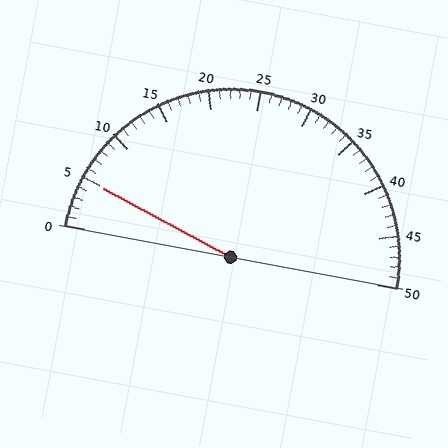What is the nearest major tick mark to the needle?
The nearest major tick mark is 5.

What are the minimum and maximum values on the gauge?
The gauge ranges from 0 to 50.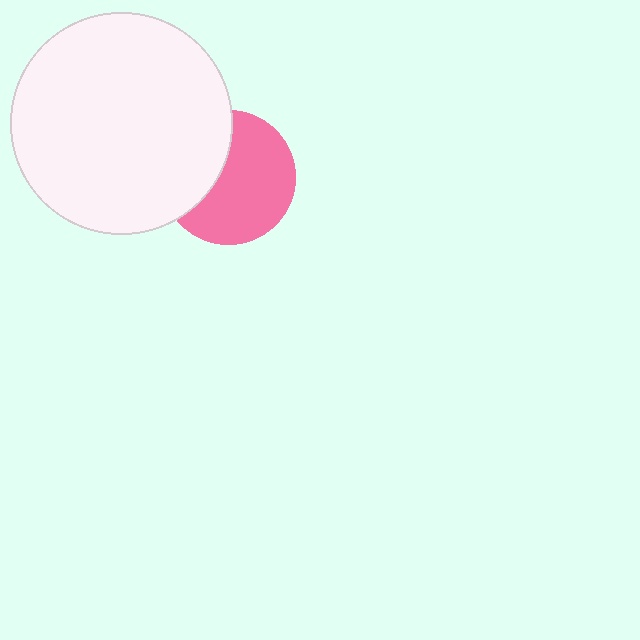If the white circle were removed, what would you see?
You would see the complete pink circle.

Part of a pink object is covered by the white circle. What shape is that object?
It is a circle.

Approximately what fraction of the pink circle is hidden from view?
Roughly 36% of the pink circle is hidden behind the white circle.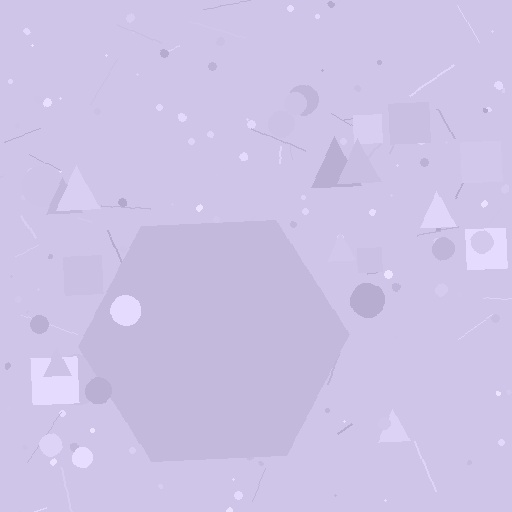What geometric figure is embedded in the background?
A hexagon is embedded in the background.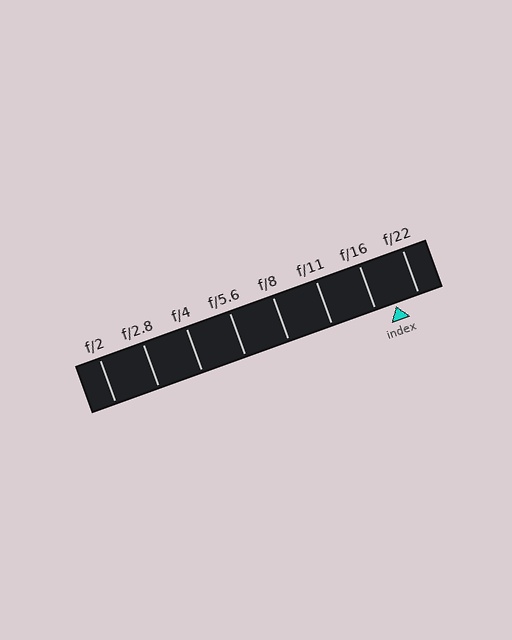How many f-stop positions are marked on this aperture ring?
There are 8 f-stop positions marked.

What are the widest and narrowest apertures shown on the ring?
The widest aperture shown is f/2 and the narrowest is f/22.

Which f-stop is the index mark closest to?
The index mark is closest to f/16.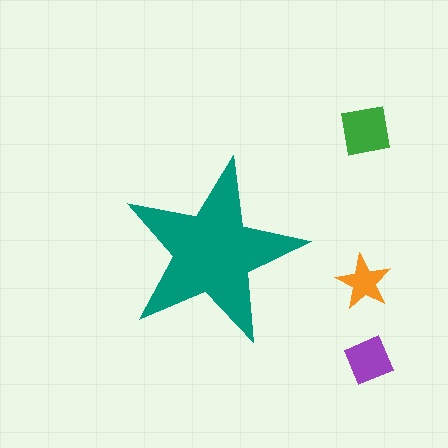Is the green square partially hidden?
No, the green square is fully visible.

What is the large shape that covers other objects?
A teal star.